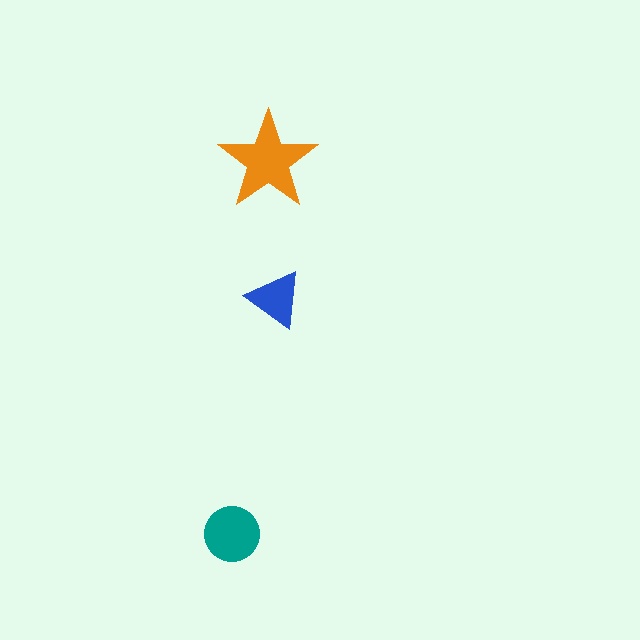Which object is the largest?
The orange star.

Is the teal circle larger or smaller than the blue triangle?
Larger.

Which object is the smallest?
The blue triangle.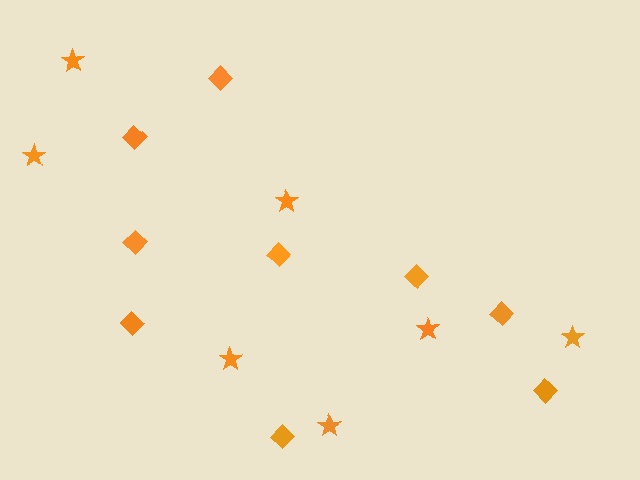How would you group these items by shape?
There are 2 groups: one group of diamonds (9) and one group of stars (7).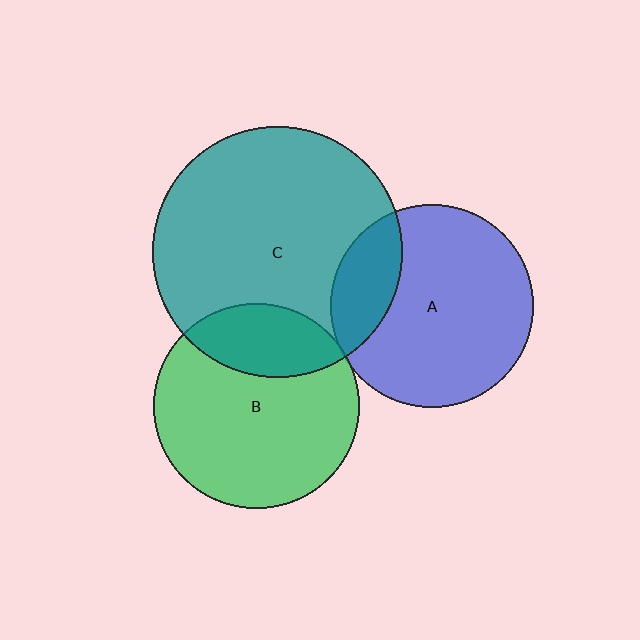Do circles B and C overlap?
Yes.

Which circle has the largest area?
Circle C (teal).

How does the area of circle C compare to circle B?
Approximately 1.5 times.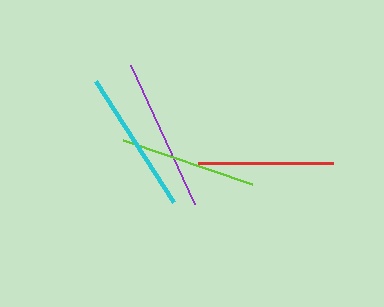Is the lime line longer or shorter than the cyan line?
The cyan line is longer than the lime line.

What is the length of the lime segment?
The lime segment is approximately 137 pixels long.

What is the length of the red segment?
The red segment is approximately 135 pixels long.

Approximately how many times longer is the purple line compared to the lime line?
The purple line is approximately 1.1 times the length of the lime line.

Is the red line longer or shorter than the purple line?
The purple line is longer than the red line.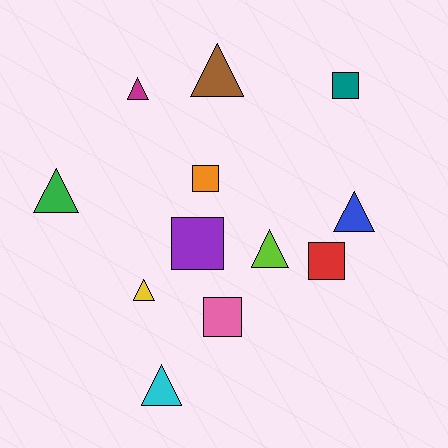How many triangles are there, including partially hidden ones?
There are 7 triangles.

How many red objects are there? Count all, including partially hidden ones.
There is 1 red object.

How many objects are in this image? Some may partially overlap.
There are 12 objects.